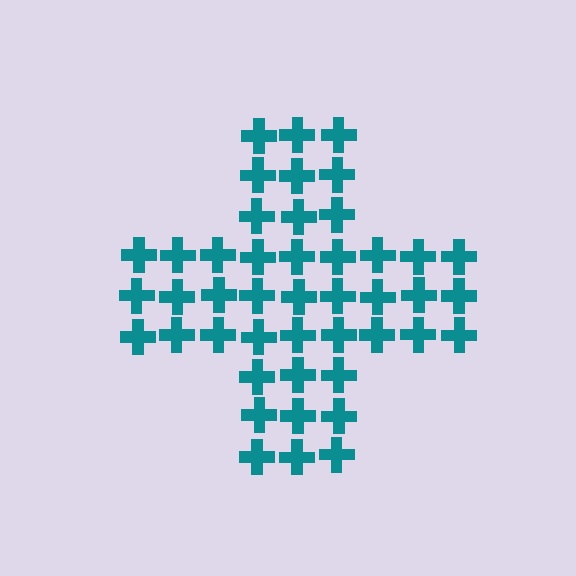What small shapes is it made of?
It is made of small crosses.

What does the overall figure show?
The overall figure shows a cross.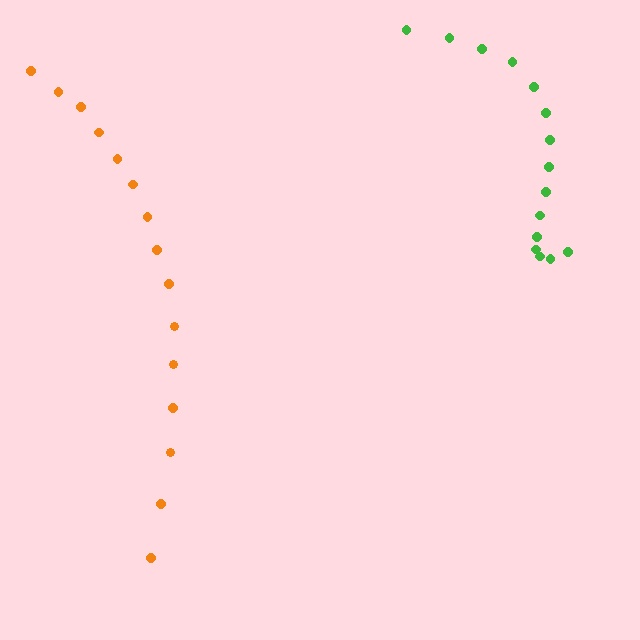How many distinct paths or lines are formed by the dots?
There are 2 distinct paths.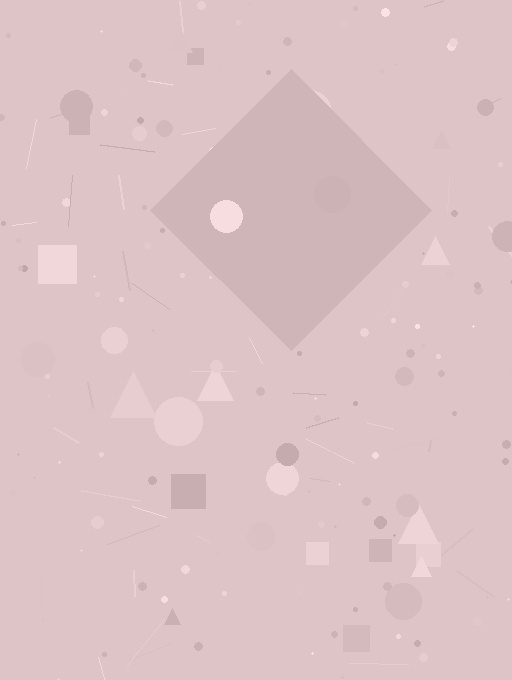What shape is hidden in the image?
A diamond is hidden in the image.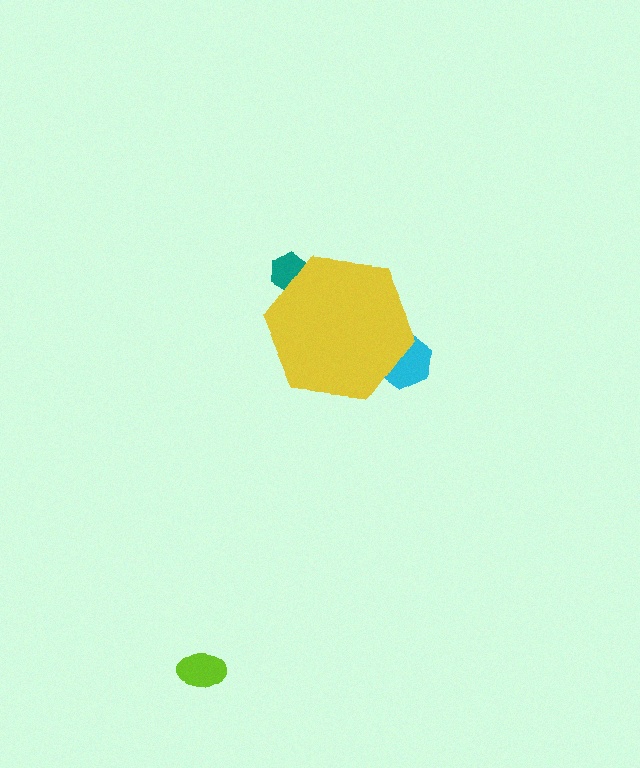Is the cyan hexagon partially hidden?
Yes, the cyan hexagon is partially hidden behind the yellow hexagon.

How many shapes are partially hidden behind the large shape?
2 shapes are partially hidden.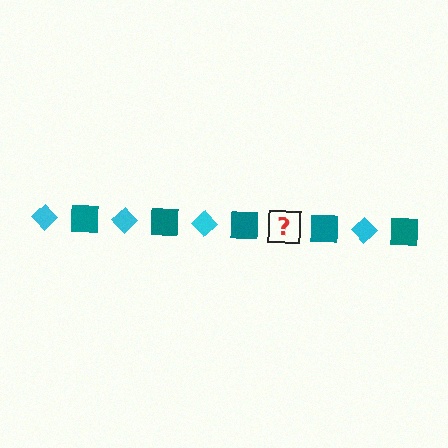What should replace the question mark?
The question mark should be replaced with a cyan diamond.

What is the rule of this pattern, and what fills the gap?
The rule is that the pattern alternates between cyan diamond and teal square. The gap should be filled with a cyan diamond.